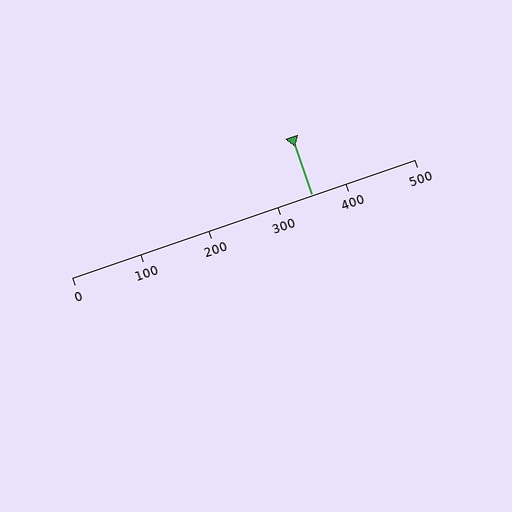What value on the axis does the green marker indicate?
The marker indicates approximately 350.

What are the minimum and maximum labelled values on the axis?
The axis runs from 0 to 500.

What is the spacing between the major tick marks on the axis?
The major ticks are spaced 100 apart.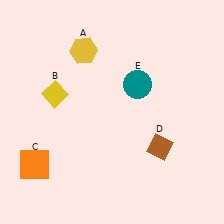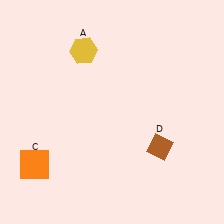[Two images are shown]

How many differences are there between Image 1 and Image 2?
There are 2 differences between the two images.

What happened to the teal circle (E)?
The teal circle (E) was removed in Image 2. It was in the top-right area of Image 1.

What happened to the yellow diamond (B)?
The yellow diamond (B) was removed in Image 2. It was in the top-left area of Image 1.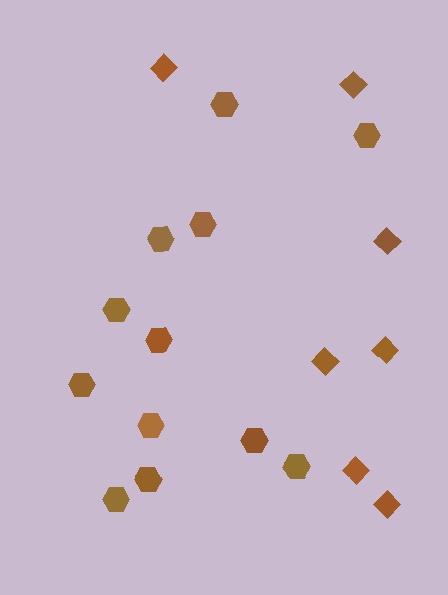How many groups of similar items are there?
There are 2 groups: one group of hexagons (12) and one group of diamonds (7).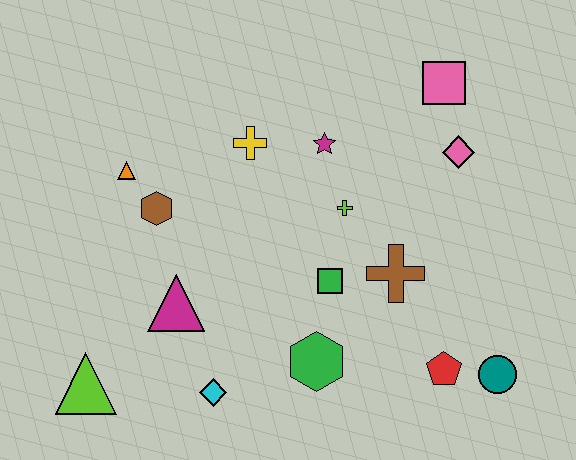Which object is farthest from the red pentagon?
The orange triangle is farthest from the red pentagon.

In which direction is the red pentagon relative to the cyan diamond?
The red pentagon is to the right of the cyan diamond.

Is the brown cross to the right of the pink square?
No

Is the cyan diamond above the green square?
No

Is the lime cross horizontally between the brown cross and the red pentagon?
No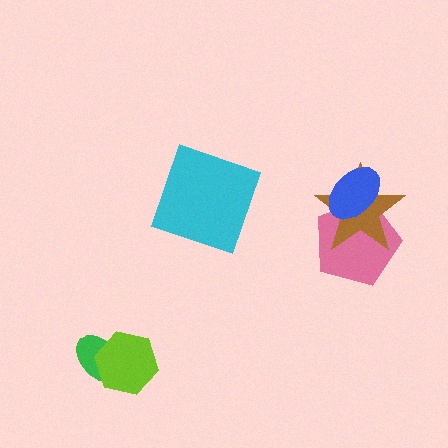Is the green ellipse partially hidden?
Yes, it is partially covered by another shape.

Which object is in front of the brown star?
The blue ellipse is in front of the brown star.